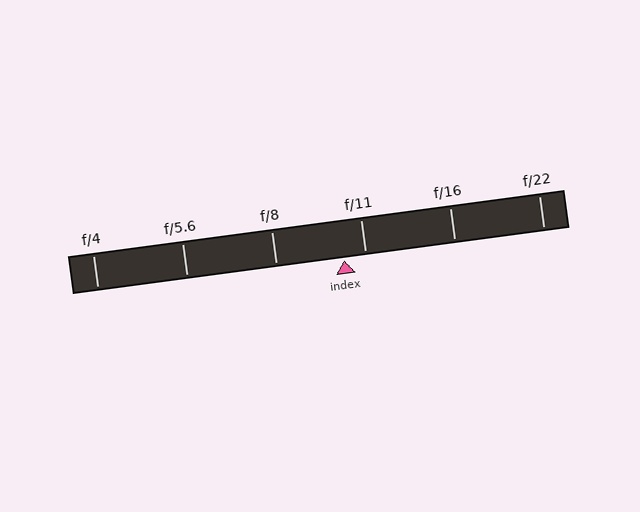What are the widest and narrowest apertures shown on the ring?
The widest aperture shown is f/4 and the narrowest is f/22.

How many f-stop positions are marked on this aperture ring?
There are 6 f-stop positions marked.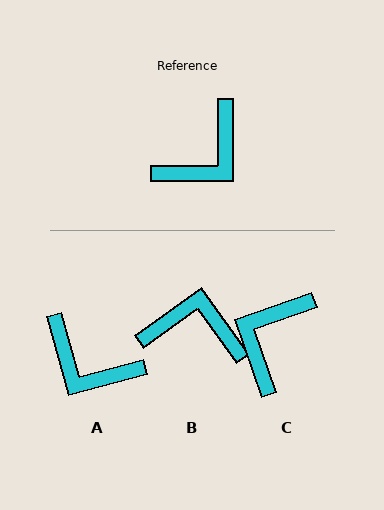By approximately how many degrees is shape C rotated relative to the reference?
Approximately 161 degrees clockwise.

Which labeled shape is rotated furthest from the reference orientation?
C, about 161 degrees away.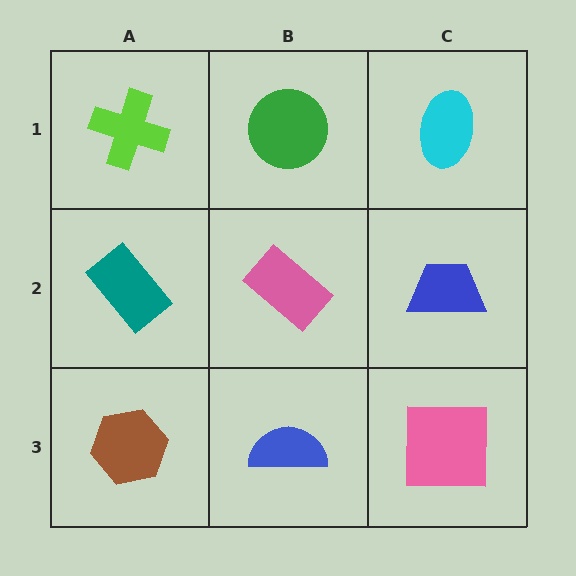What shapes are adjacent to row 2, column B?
A green circle (row 1, column B), a blue semicircle (row 3, column B), a teal rectangle (row 2, column A), a blue trapezoid (row 2, column C).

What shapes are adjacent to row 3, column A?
A teal rectangle (row 2, column A), a blue semicircle (row 3, column B).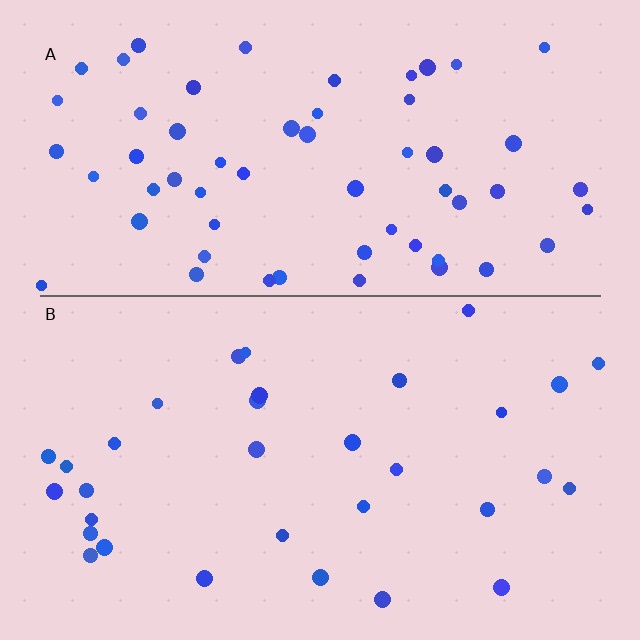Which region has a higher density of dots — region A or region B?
A (the top).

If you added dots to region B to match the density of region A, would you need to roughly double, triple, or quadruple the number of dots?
Approximately double.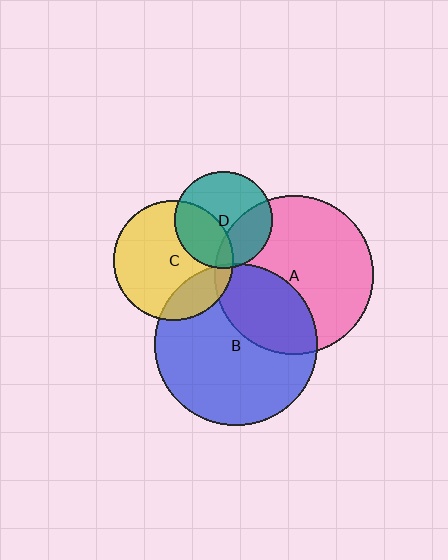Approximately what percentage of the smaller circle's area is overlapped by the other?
Approximately 10%.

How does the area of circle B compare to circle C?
Approximately 1.8 times.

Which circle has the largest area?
Circle B (blue).